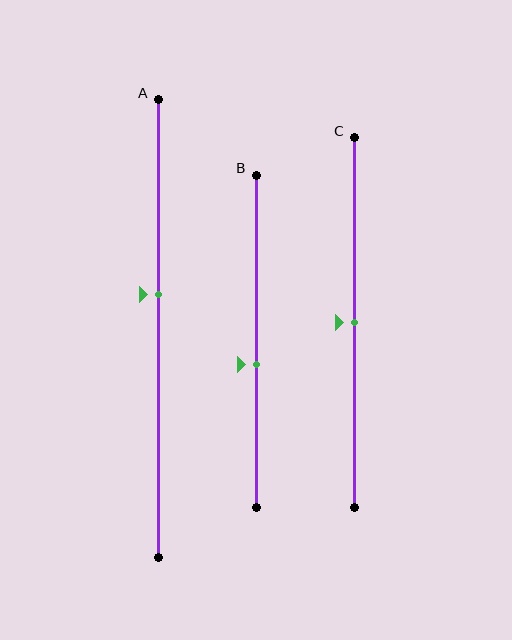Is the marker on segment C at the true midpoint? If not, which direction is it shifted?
Yes, the marker on segment C is at the true midpoint.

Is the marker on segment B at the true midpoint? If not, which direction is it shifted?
No, the marker on segment B is shifted downward by about 7% of the segment length.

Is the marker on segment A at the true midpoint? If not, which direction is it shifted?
No, the marker on segment A is shifted upward by about 8% of the segment length.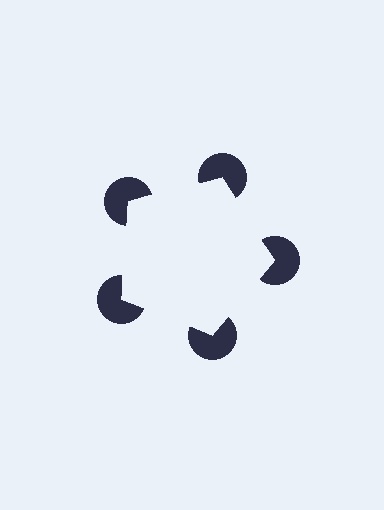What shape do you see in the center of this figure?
An illusory pentagon — its edges are inferred from the aligned wedge cuts in the pac-man discs, not physically drawn.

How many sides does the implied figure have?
5 sides.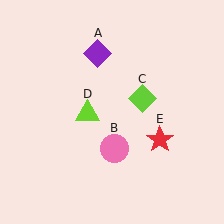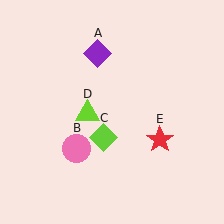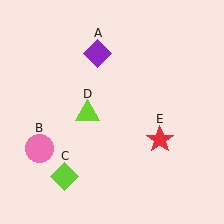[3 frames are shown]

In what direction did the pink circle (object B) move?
The pink circle (object B) moved left.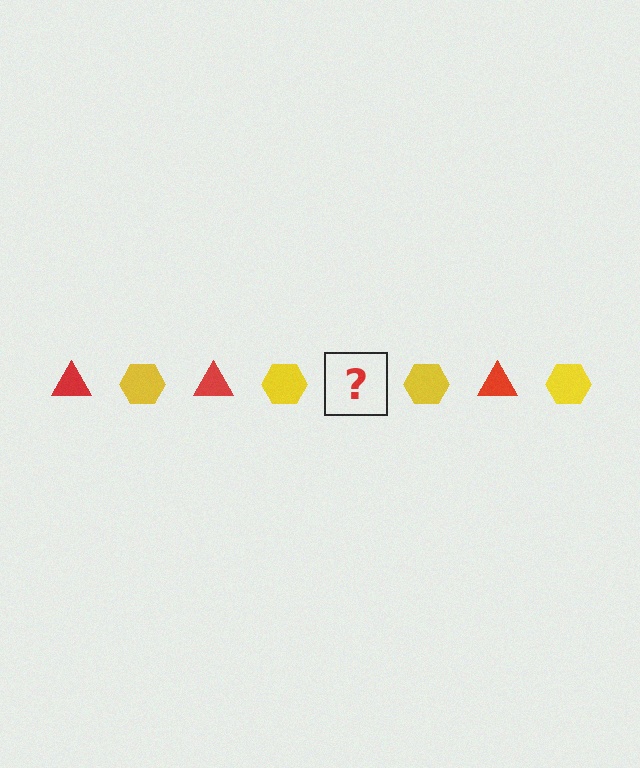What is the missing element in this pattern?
The missing element is a red triangle.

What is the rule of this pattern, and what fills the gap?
The rule is that the pattern alternates between red triangle and yellow hexagon. The gap should be filled with a red triangle.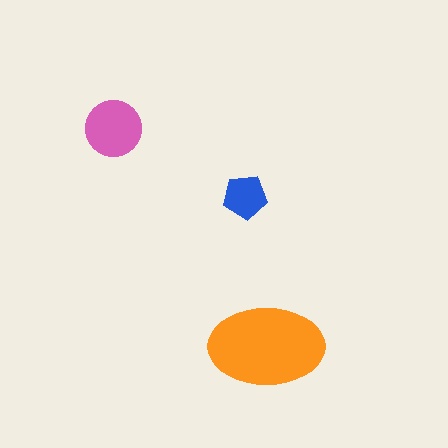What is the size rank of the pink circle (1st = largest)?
2nd.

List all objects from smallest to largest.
The blue pentagon, the pink circle, the orange ellipse.